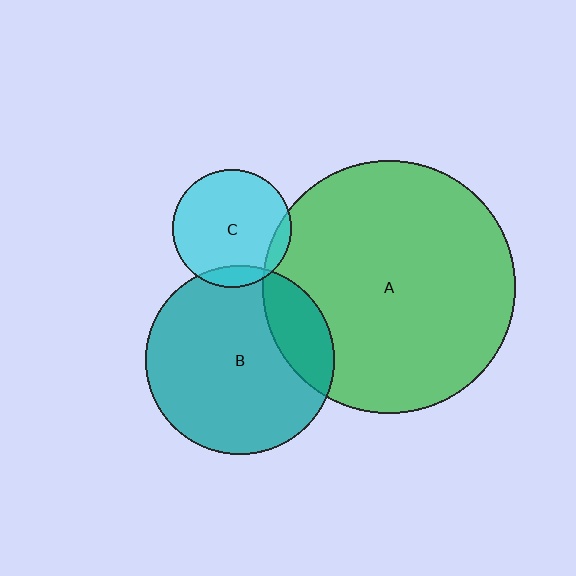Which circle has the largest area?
Circle A (green).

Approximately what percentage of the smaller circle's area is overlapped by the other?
Approximately 10%.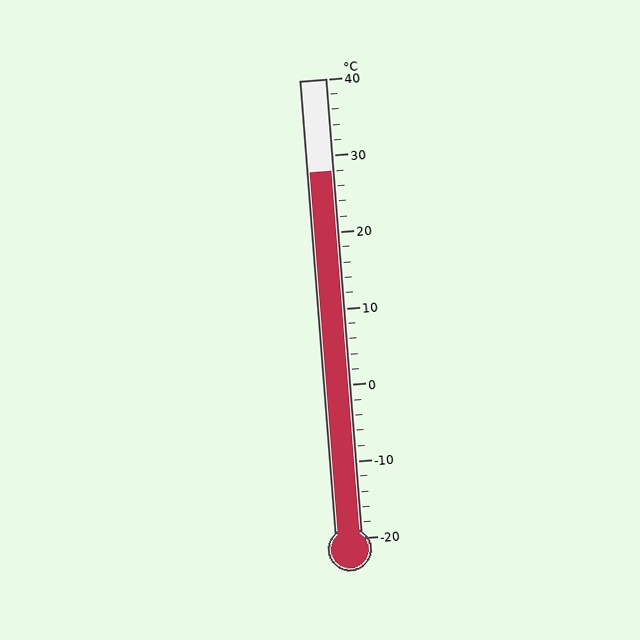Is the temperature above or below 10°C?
The temperature is above 10°C.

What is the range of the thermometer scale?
The thermometer scale ranges from -20°C to 40°C.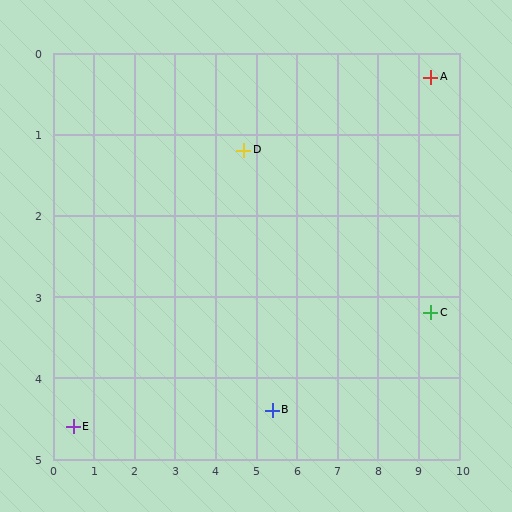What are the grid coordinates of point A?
Point A is at approximately (9.3, 0.3).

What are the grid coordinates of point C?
Point C is at approximately (9.3, 3.2).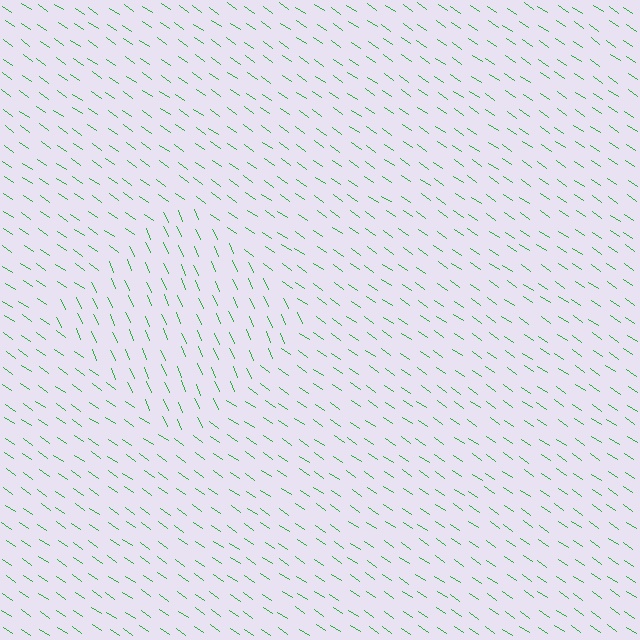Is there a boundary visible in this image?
Yes, there is a texture boundary formed by a change in line orientation.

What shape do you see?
I see a diamond.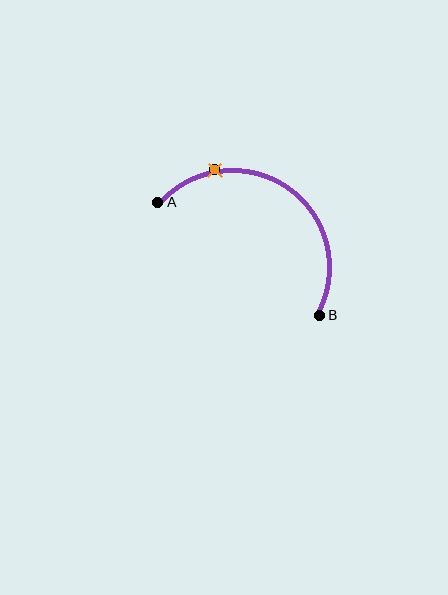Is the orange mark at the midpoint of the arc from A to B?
No. The orange mark lies on the arc but is closer to endpoint A. The arc midpoint would be at the point on the curve equidistant along the arc from both A and B.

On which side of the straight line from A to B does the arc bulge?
The arc bulges above and to the right of the straight line connecting A and B.